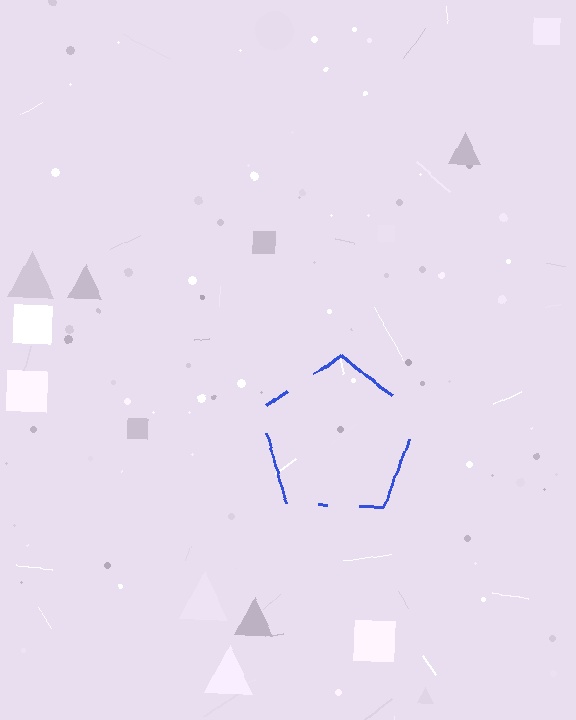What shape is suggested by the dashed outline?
The dashed outline suggests a pentagon.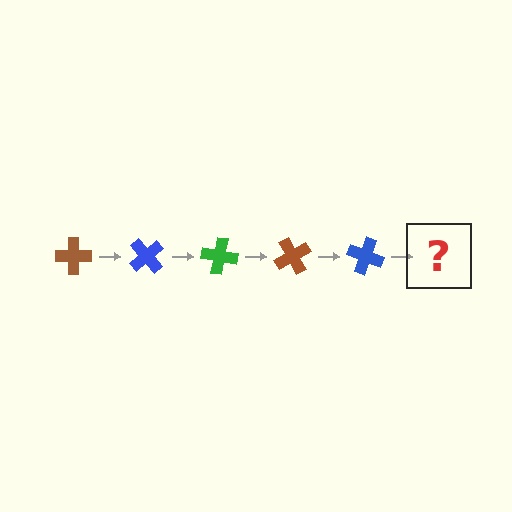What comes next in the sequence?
The next element should be a green cross, rotated 250 degrees from the start.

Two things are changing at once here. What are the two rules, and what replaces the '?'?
The two rules are that it rotates 50 degrees each step and the color cycles through brown, blue, and green. The '?' should be a green cross, rotated 250 degrees from the start.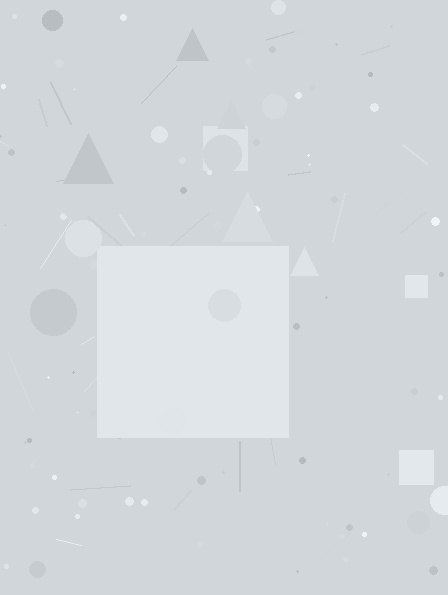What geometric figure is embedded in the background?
A square is embedded in the background.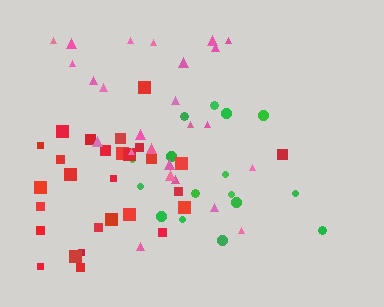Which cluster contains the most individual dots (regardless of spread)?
Red (28).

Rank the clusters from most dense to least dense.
red, green, pink.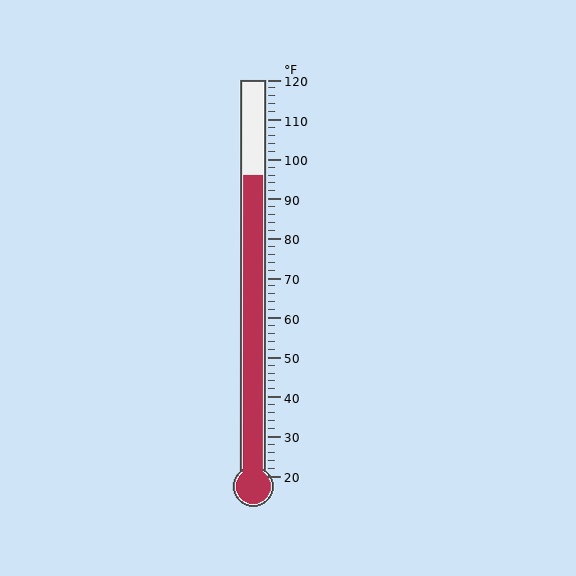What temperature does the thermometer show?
The thermometer shows approximately 96°F.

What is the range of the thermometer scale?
The thermometer scale ranges from 20°F to 120°F.